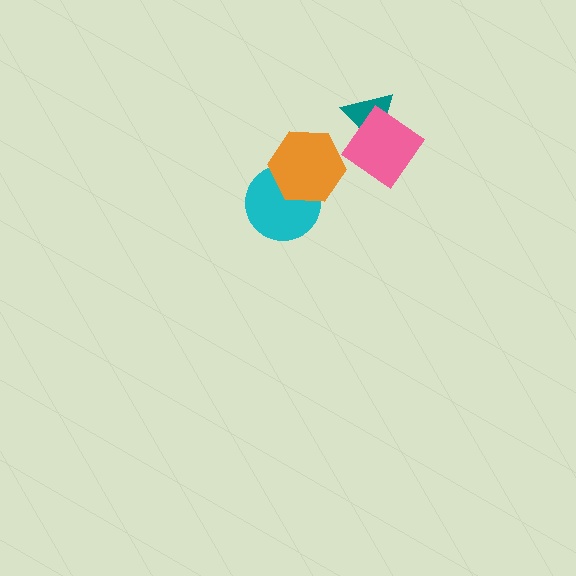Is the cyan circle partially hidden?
Yes, it is partially covered by another shape.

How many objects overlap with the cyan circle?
1 object overlaps with the cyan circle.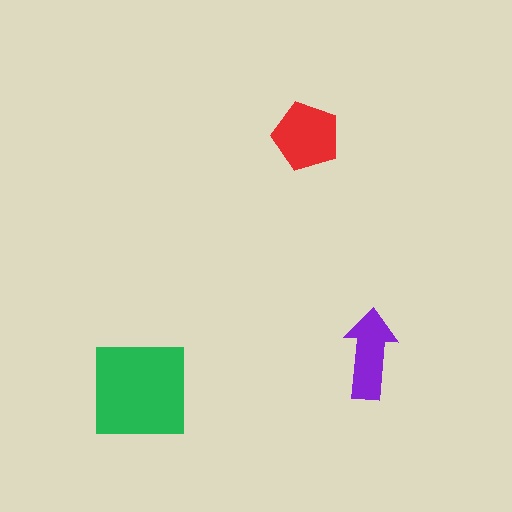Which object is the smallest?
The purple arrow.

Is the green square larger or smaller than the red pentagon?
Larger.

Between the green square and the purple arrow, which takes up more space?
The green square.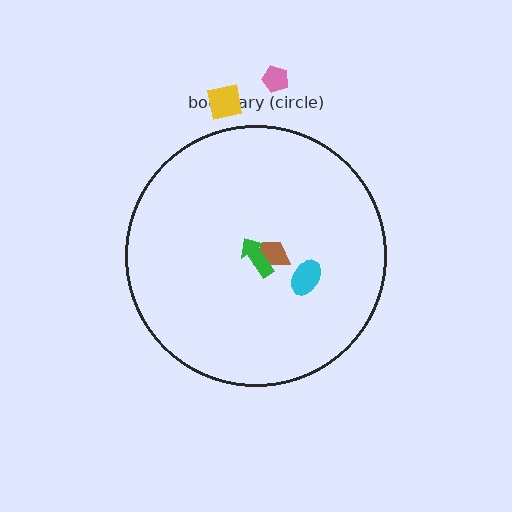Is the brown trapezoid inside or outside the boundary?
Inside.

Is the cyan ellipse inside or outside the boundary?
Inside.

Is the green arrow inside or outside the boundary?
Inside.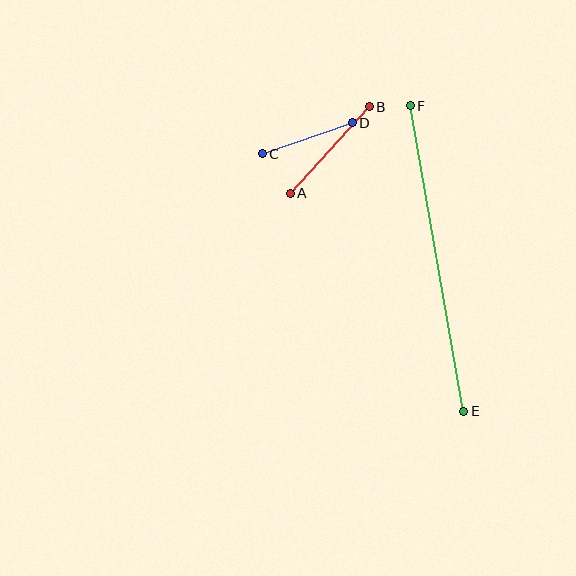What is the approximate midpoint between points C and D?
The midpoint is at approximately (307, 138) pixels.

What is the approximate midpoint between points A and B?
The midpoint is at approximately (330, 150) pixels.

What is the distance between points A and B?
The distance is approximately 117 pixels.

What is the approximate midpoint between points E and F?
The midpoint is at approximately (437, 259) pixels.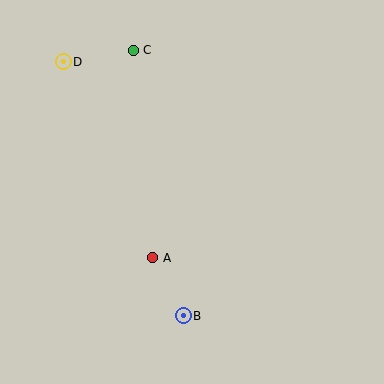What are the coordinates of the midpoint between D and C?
The midpoint between D and C is at (98, 56).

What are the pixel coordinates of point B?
Point B is at (183, 316).